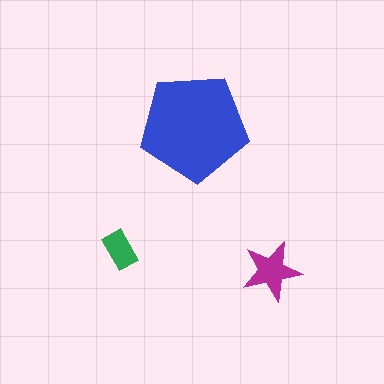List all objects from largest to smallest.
The blue pentagon, the magenta star, the green rectangle.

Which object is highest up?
The blue pentagon is topmost.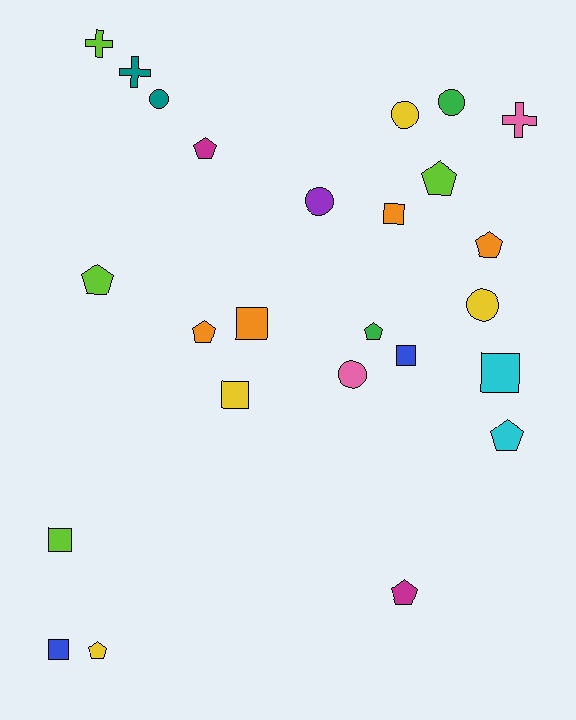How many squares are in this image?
There are 7 squares.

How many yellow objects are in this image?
There are 4 yellow objects.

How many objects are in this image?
There are 25 objects.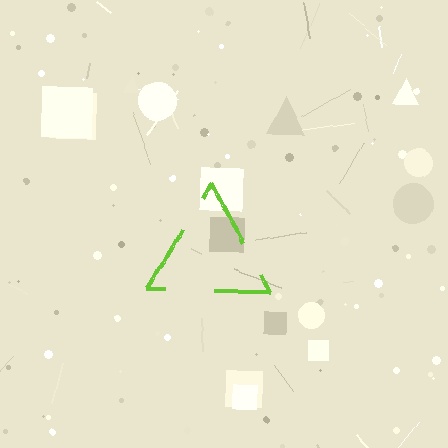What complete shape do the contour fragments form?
The contour fragments form a triangle.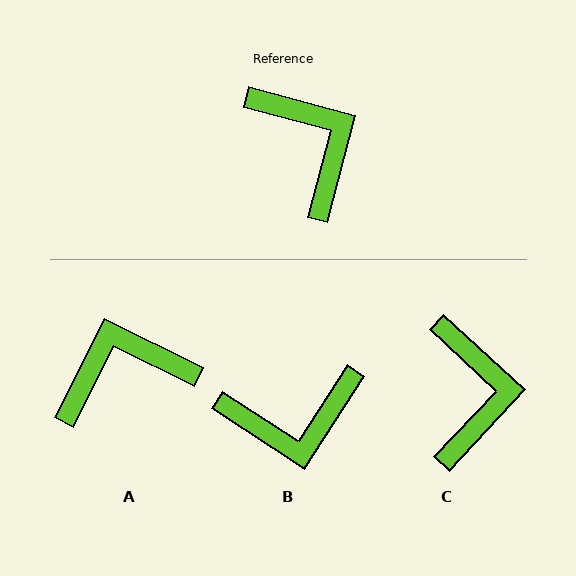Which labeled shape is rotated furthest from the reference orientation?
B, about 108 degrees away.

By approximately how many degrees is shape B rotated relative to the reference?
Approximately 108 degrees clockwise.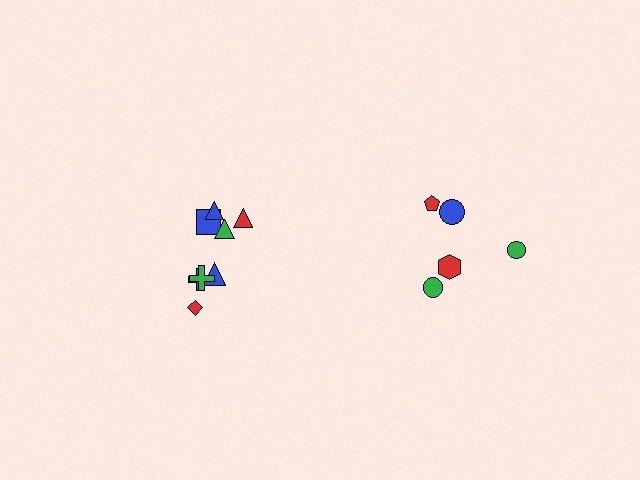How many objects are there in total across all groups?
There are 13 objects.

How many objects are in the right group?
There are 5 objects.